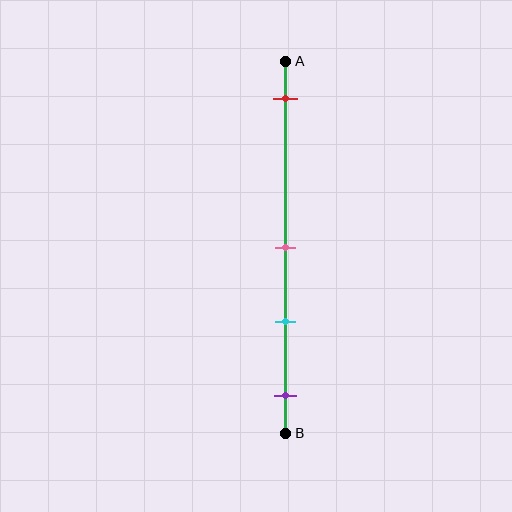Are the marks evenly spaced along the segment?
No, the marks are not evenly spaced.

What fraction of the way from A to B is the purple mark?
The purple mark is approximately 90% (0.9) of the way from A to B.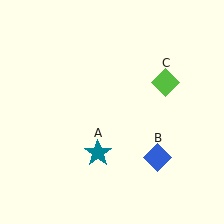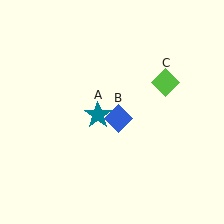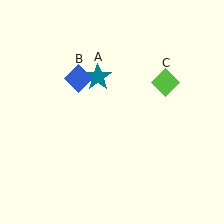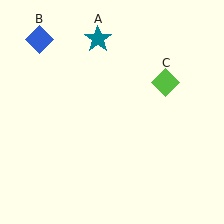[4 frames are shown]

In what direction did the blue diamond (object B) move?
The blue diamond (object B) moved up and to the left.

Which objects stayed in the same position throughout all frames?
Lime diamond (object C) remained stationary.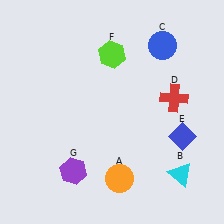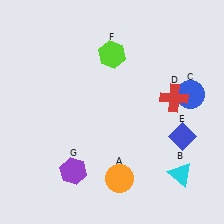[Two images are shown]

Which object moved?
The blue circle (C) moved down.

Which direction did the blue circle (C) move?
The blue circle (C) moved down.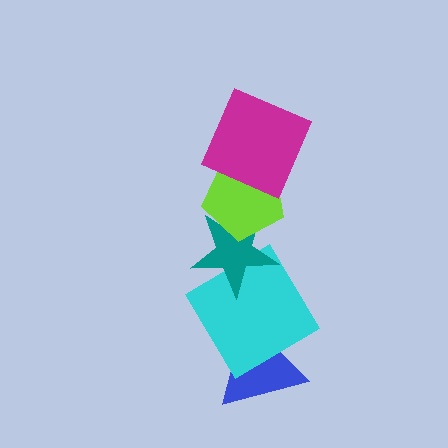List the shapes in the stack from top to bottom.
From top to bottom: the magenta square, the lime pentagon, the teal star, the cyan diamond, the blue triangle.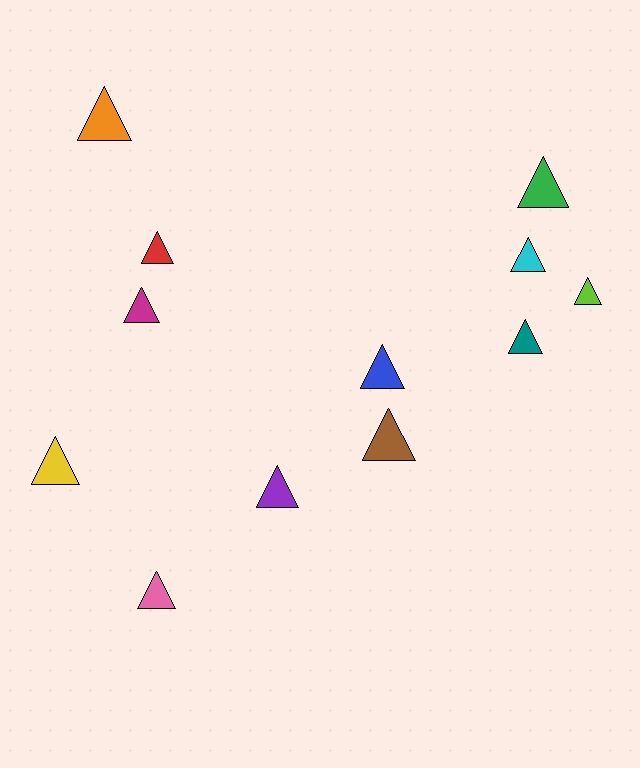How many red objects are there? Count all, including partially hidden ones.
There is 1 red object.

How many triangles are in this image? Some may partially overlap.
There are 12 triangles.